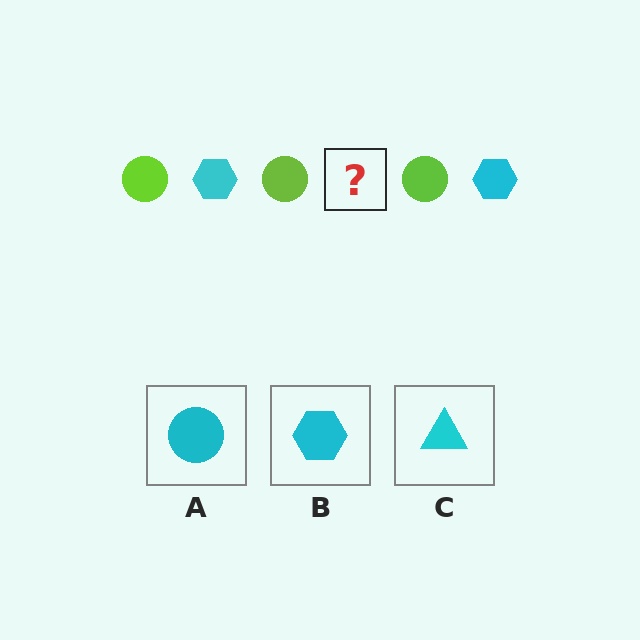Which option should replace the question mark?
Option B.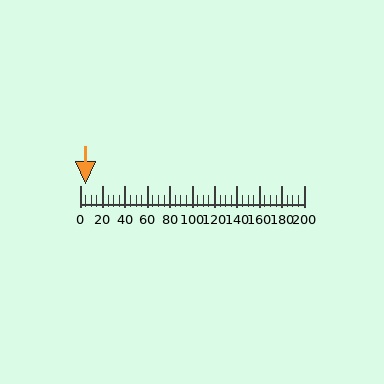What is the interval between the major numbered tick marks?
The major tick marks are spaced 20 units apart.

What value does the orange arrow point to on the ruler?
The orange arrow points to approximately 5.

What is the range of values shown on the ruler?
The ruler shows values from 0 to 200.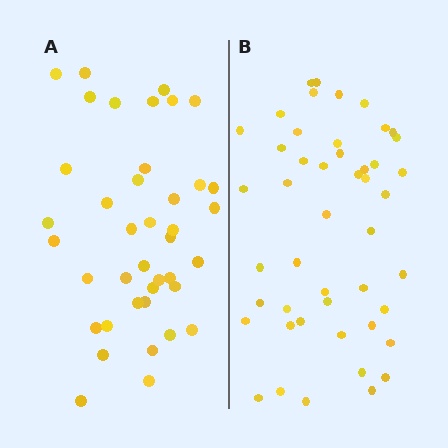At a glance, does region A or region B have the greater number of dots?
Region B (the right region) has more dots.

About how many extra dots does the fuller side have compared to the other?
Region B has roughly 8 or so more dots than region A.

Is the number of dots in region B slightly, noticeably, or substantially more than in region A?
Region B has only slightly more — the two regions are fairly close. The ratio is roughly 1.2 to 1.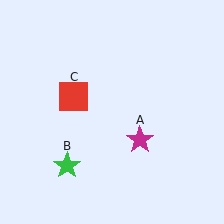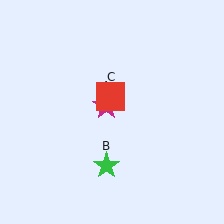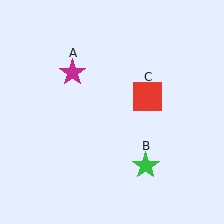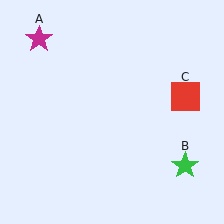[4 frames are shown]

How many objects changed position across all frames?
3 objects changed position: magenta star (object A), green star (object B), red square (object C).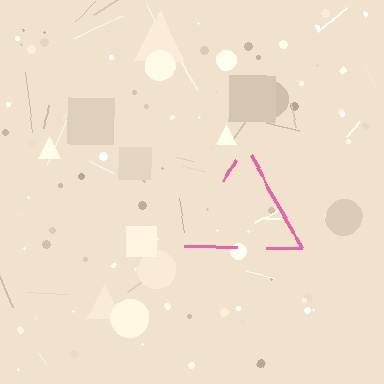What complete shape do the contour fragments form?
The contour fragments form a triangle.